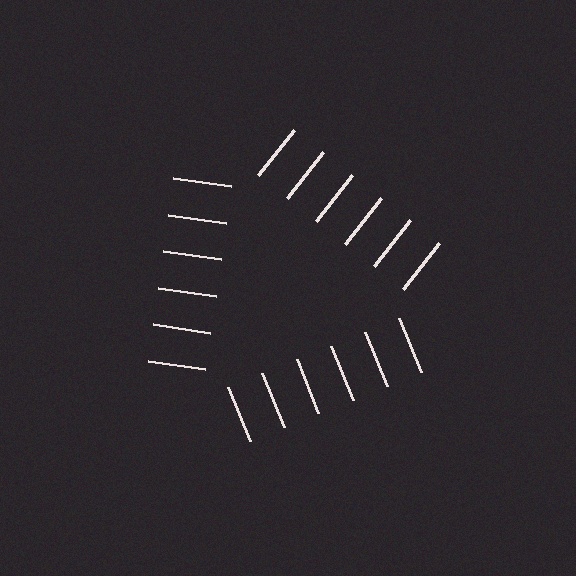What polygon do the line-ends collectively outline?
An illusory triangle — the line segments terminate on its edges but no continuous stroke is drawn.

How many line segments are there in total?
18 — 6 along each of the 3 edges.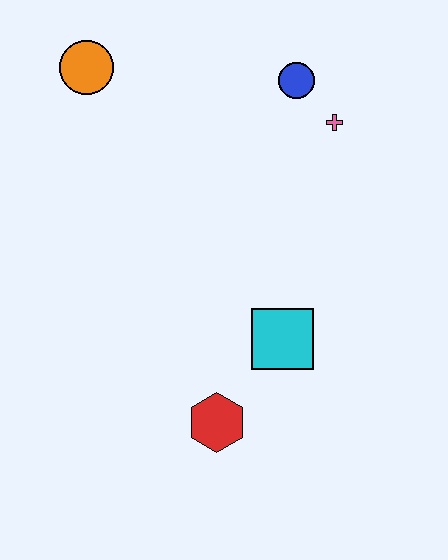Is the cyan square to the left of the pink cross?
Yes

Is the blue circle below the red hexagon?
No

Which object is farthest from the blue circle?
The red hexagon is farthest from the blue circle.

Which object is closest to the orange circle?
The blue circle is closest to the orange circle.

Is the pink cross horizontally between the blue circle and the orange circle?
No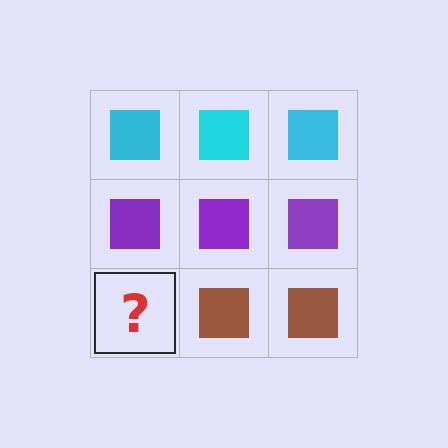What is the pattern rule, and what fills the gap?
The rule is that each row has a consistent color. The gap should be filled with a brown square.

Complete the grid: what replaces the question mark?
The question mark should be replaced with a brown square.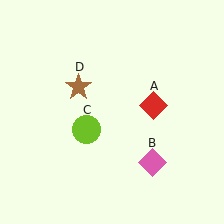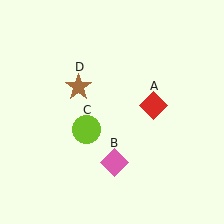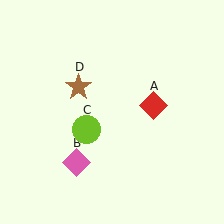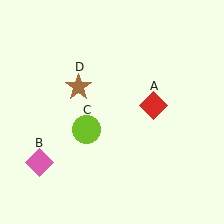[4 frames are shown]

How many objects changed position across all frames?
1 object changed position: pink diamond (object B).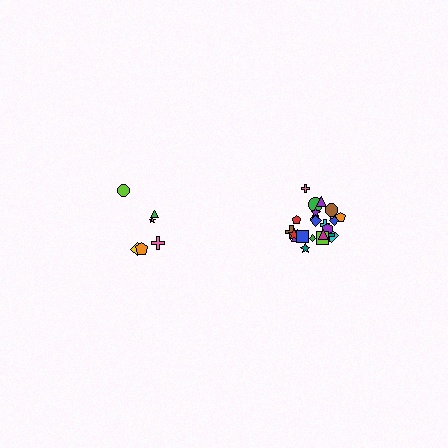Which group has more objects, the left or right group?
The right group.